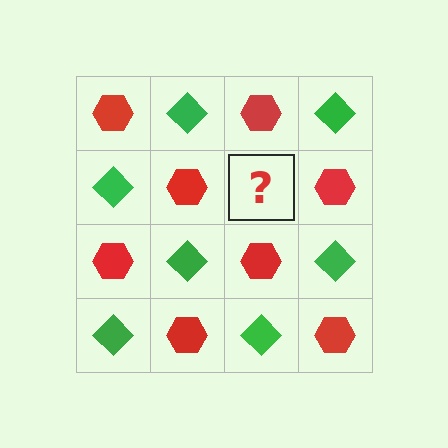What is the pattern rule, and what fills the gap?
The rule is that it alternates red hexagon and green diamond in a checkerboard pattern. The gap should be filled with a green diamond.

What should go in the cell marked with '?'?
The missing cell should contain a green diamond.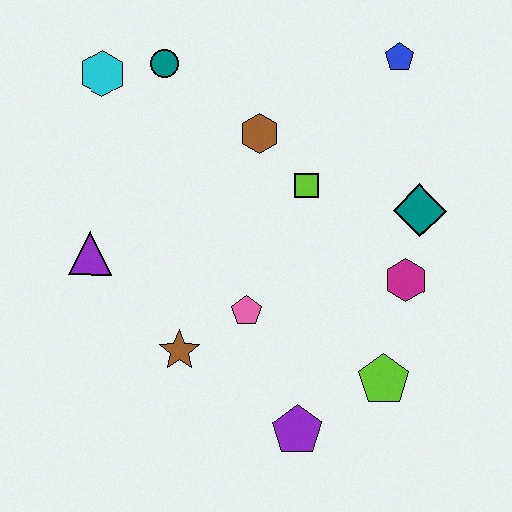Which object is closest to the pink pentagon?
The brown star is closest to the pink pentagon.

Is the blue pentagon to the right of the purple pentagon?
Yes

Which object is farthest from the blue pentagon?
The purple pentagon is farthest from the blue pentagon.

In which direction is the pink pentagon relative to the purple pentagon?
The pink pentagon is above the purple pentagon.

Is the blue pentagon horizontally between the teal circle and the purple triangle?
No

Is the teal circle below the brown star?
No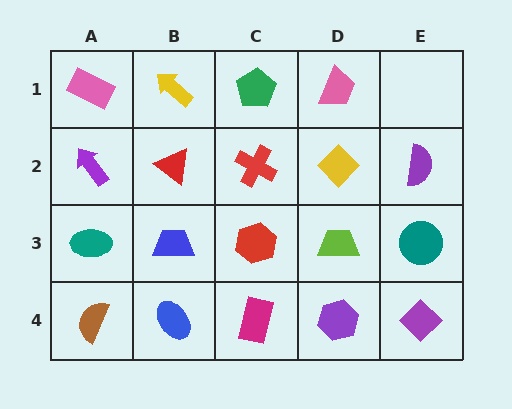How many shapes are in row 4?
5 shapes.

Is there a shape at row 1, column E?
No, that cell is empty.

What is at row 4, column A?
A brown semicircle.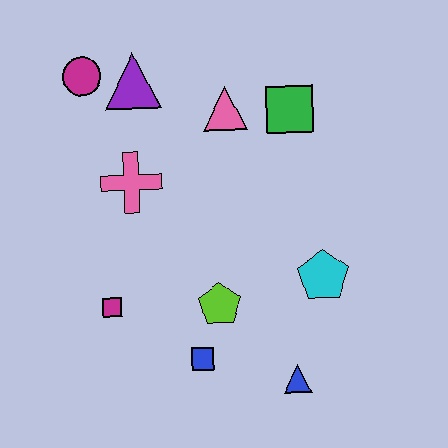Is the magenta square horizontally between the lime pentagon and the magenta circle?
Yes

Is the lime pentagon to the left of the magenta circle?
No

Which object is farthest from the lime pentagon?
The magenta circle is farthest from the lime pentagon.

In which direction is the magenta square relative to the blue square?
The magenta square is to the left of the blue square.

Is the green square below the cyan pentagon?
No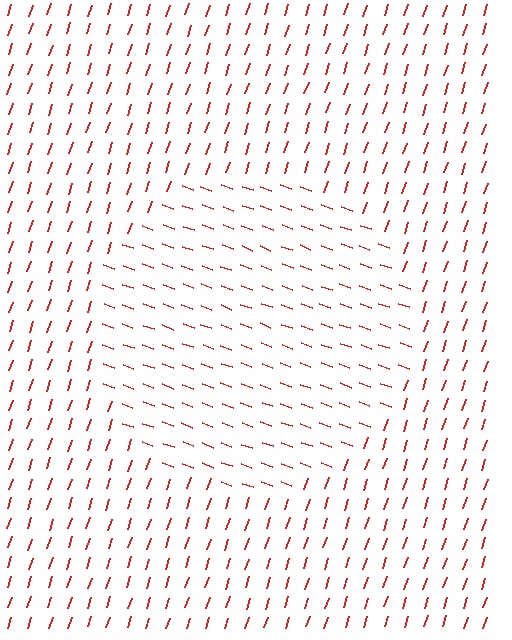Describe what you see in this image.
The image is filled with small red line segments. A circle region in the image has lines oriented differently from the surrounding lines, creating a visible texture boundary.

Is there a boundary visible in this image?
Yes, there is a texture boundary formed by a change in line orientation.